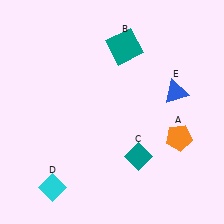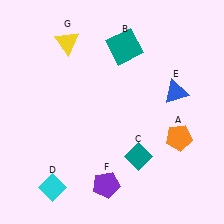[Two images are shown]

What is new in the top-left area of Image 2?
A yellow triangle (G) was added in the top-left area of Image 2.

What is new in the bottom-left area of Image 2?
A purple pentagon (F) was added in the bottom-left area of Image 2.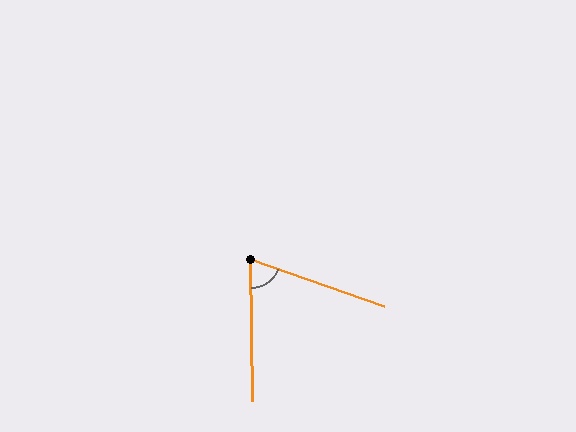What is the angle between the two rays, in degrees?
Approximately 70 degrees.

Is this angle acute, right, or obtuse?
It is acute.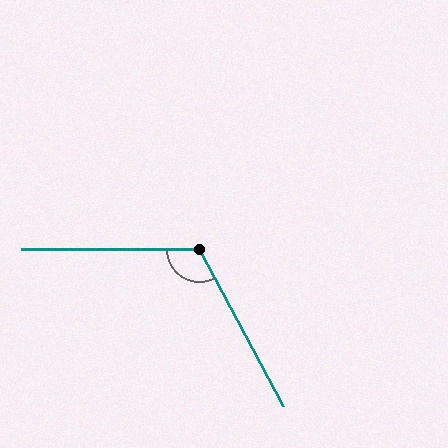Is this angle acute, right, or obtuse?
It is obtuse.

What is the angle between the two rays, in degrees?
Approximately 118 degrees.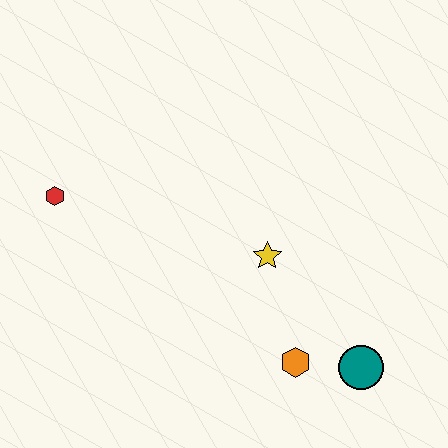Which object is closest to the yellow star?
The orange hexagon is closest to the yellow star.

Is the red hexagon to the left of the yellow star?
Yes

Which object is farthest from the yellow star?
The red hexagon is farthest from the yellow star.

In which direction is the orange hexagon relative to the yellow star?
The orange hexagon is below the yellow star.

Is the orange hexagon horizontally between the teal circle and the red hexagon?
Yes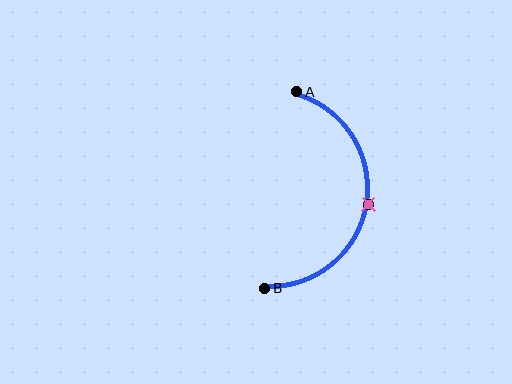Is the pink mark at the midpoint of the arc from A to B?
Yes. The pink mark lies on the arc at equal arc-length from both A and B — it is the arc midpoint.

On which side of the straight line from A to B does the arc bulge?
The arc bulges to the right of the straight line connecting A and B.